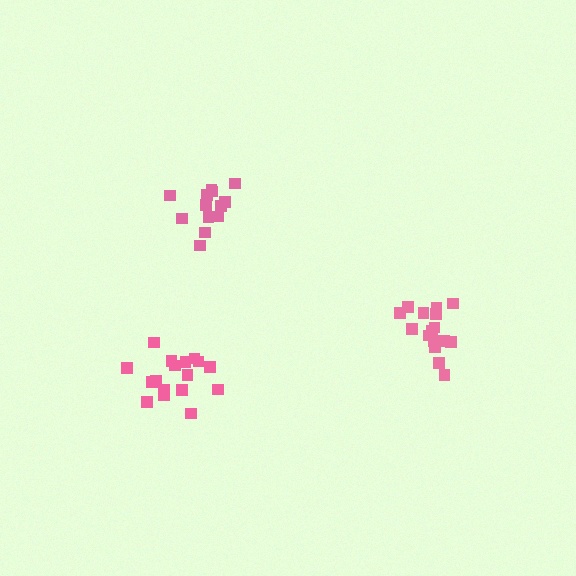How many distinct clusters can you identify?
There are 3 distinct clusters.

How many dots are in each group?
Group 1: 16 dots, Group 2: 13 dots, Group 3: 17 dots (46 total).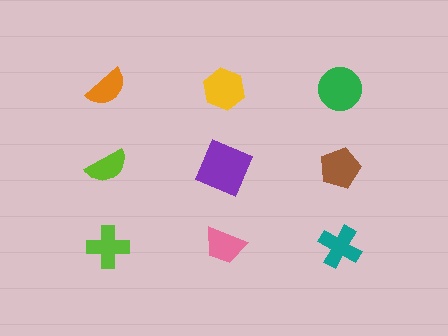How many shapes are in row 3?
3 shapes.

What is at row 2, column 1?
A lime semicircle.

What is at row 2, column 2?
A purple square.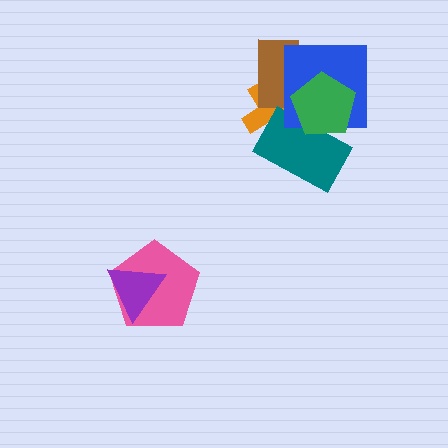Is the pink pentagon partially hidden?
Yes, it is partially covered by another shape.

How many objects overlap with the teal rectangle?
3 objects overlap with the teal rectangle.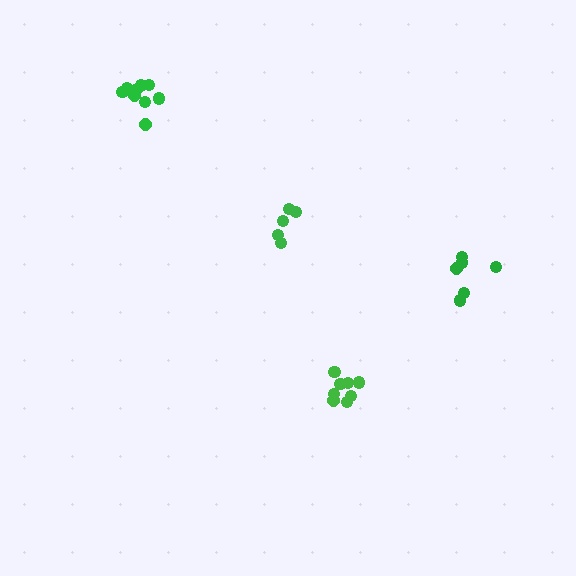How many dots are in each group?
Group 1: 6 dots, Group 2: 8 dots, Group 3: 5 dots, Group 4: 9 dots (28 total).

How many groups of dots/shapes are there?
There are 4 groups.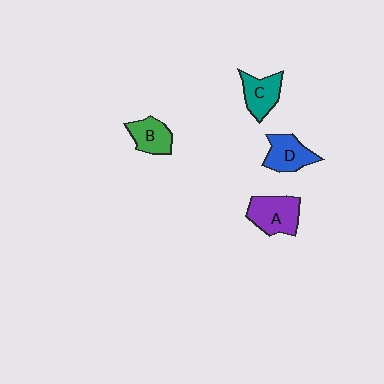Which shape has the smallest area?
Shape B (green).